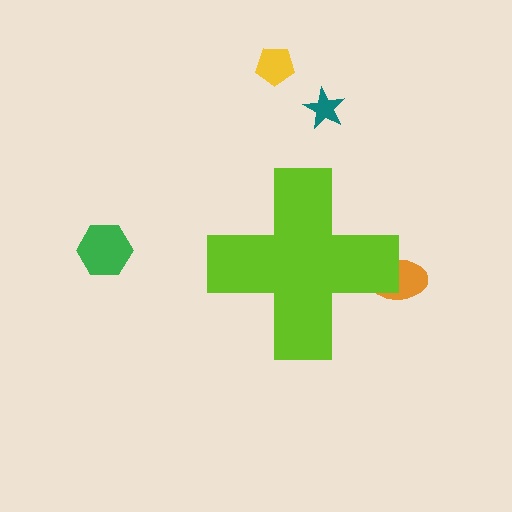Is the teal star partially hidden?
No, the teal star is fully visible.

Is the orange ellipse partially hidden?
Yes, the orange ellipse is partially hidden behind the lime cross.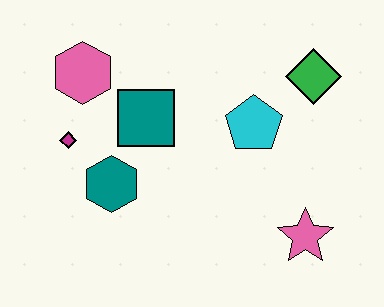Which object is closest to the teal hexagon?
The magenta diamond is closest to the teal hexagon.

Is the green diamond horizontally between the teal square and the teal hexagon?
No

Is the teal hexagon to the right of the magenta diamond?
Yes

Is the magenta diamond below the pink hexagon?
Yes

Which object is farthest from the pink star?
The pink hexagon is farthest from the pink star.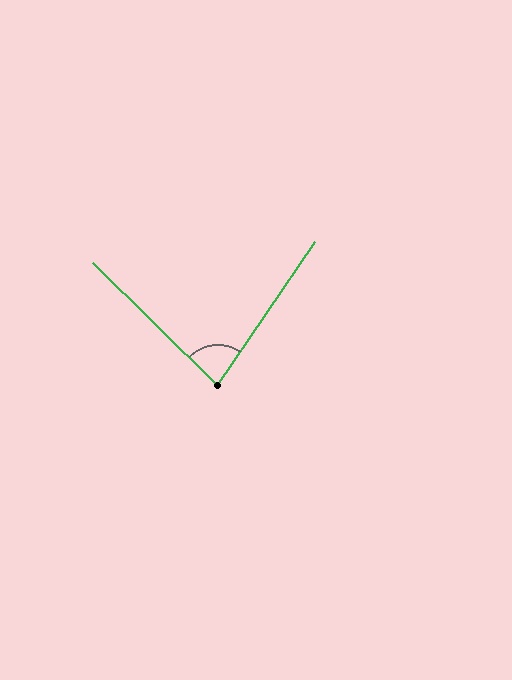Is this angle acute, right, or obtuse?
It is acute.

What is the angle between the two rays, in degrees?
Approximately 80 degrees.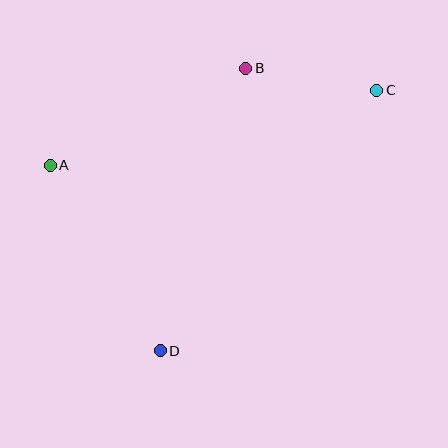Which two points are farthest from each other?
Points C and D are farthest from each other.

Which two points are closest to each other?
Points B and C are closest to each other.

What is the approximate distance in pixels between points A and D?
The distance between A and D is approximately 216 pixels.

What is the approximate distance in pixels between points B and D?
The distance between B and D is approximately 295 pixels.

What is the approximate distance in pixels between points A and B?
The distance between A and B is approximately 218 pixels.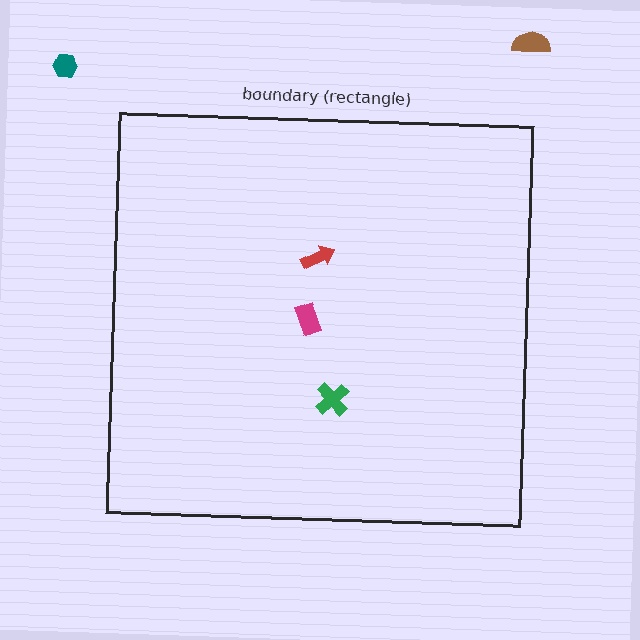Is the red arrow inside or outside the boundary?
Inside.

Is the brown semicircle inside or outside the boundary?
Outside.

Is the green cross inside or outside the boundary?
Inside.